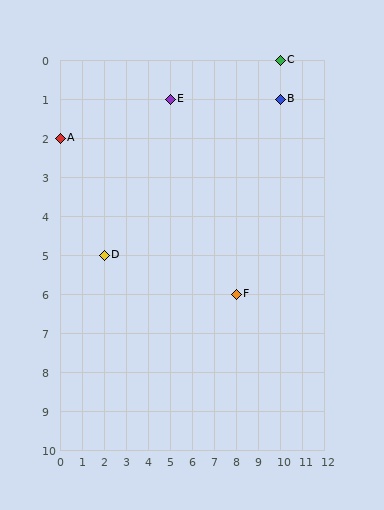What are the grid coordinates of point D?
Point D is at grid coordinates (2, 5).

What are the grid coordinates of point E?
Point E is at grid coordinates (5, 1).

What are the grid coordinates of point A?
Point A is at grid coordinates (0, 2).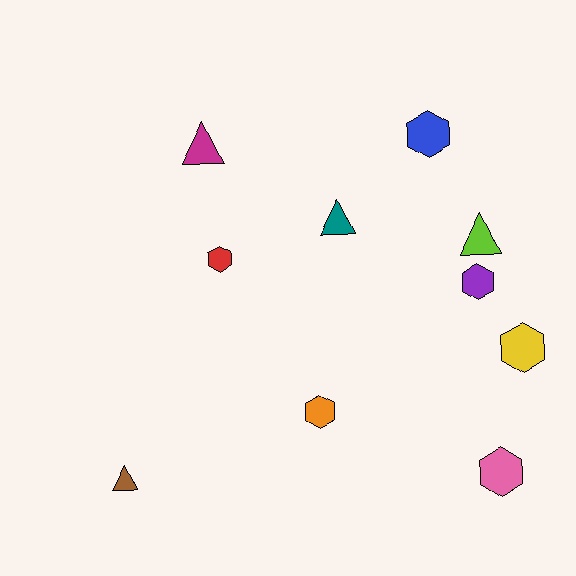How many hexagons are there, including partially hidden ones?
There are 6 hexagons.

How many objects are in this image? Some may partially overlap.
There are 10 objects.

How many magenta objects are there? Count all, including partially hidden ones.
There is 1 magenta object.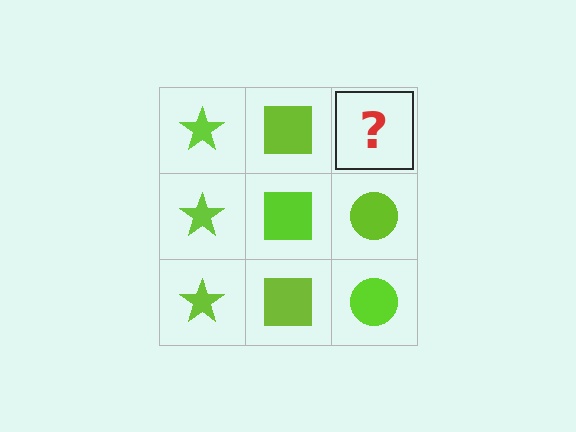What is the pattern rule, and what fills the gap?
The rule is that each column has a consistent shape. The gap should be filled with a lime circle.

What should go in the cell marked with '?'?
The missing cell should contain a lime circle.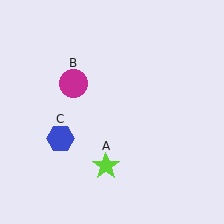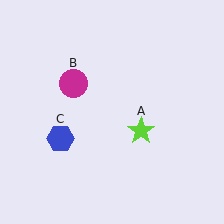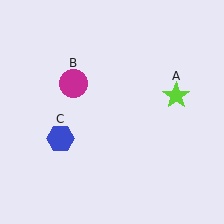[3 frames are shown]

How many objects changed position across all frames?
1 object changed position: lime star (object A).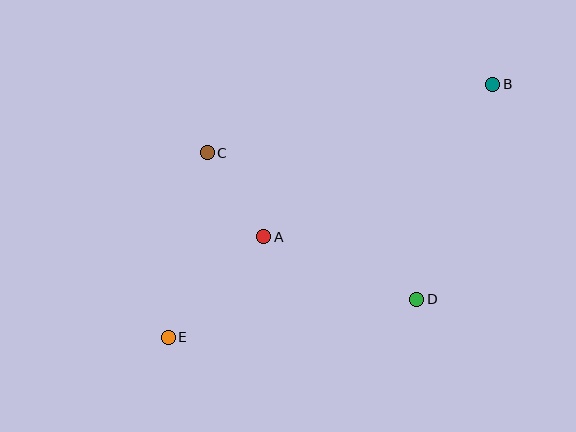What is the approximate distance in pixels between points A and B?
The distance between A and B is approximately 275 pixels.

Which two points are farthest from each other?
Points B and E are farthest from each other.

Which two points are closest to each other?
Points A and C are closest to each other.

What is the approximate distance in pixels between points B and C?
The distance between B and C is approximately 294 pixels.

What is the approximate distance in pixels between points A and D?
The distance between A and D is approximately 165 pixels.